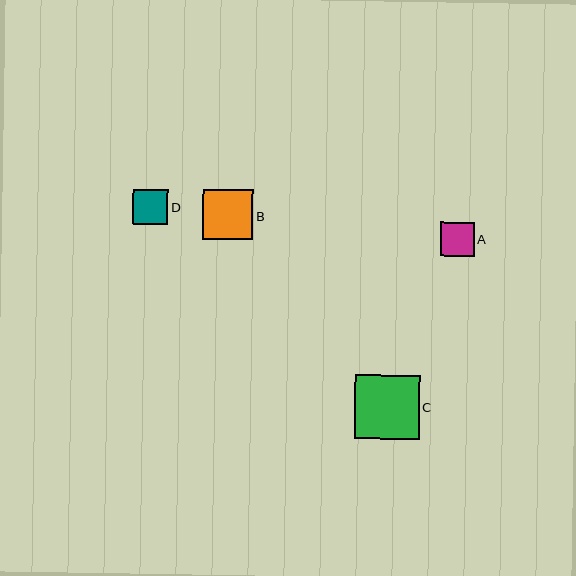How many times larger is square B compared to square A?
Square B is approximately 1.5 times the size of square A.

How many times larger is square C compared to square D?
Square C is approximately 1.8 times the size of square D.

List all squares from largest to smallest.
From largest to smallest: C, B, D, A.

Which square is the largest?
Square C is the largest with a size of approximately 64 pixels.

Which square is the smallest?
Square A is the smallest with a size of approximately 34 pixels.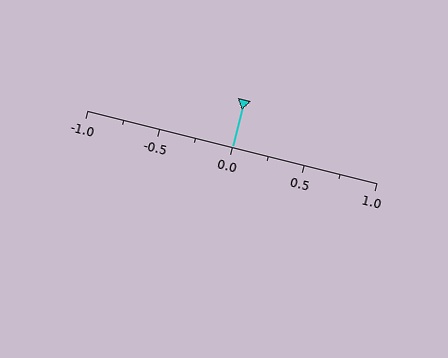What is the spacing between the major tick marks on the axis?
The major ticks are spaced 0.5 apart.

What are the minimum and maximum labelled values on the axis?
The axis runs from -1.0 to 1.0.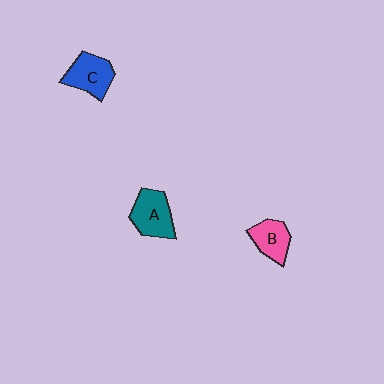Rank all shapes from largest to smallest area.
From largest to smallest: A (teal), C (blue), B (pink).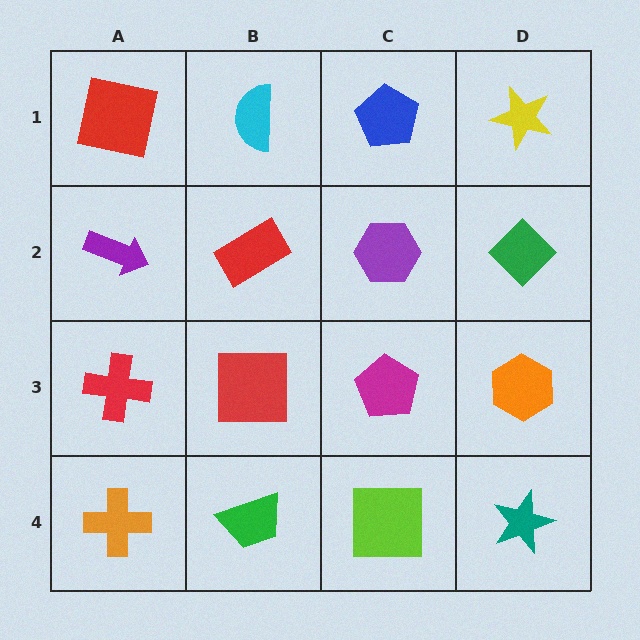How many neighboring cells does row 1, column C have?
3.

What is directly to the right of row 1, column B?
A blue pentagon.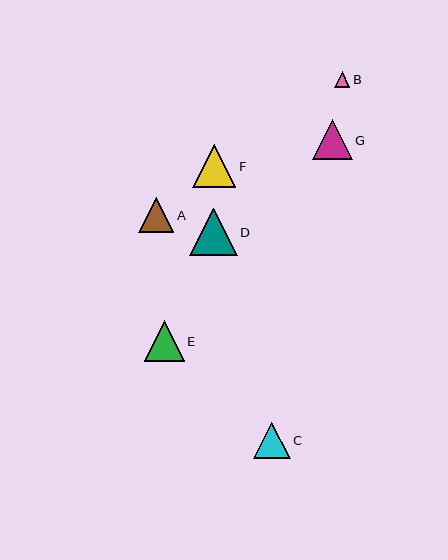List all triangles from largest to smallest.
From largest to smallest: D, F, E, G, C, A, B.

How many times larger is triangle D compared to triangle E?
Triangle D is approximately 1.2 times the size of triangle E.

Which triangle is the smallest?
Triangle B is the smallest with a size of approximately 16 pixels.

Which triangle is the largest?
Triangle D is the largest with a size of approximately 47 pixels.